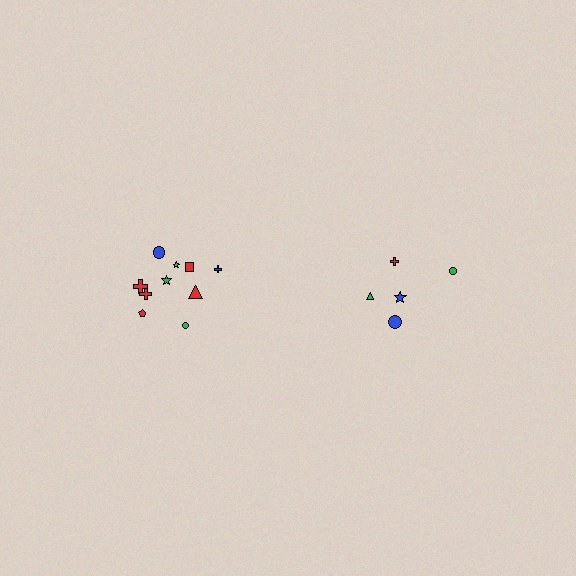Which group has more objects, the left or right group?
The left group.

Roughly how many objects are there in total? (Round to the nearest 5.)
Roughly 15 objects in total.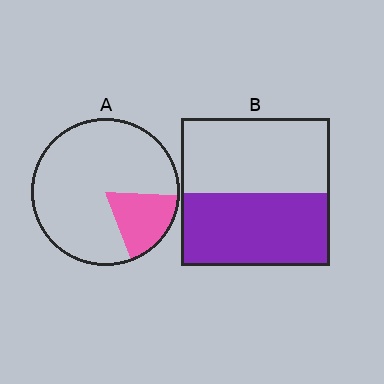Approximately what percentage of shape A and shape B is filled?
A is approximately 20% and B is approximately 50%.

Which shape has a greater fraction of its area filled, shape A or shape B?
Shape B.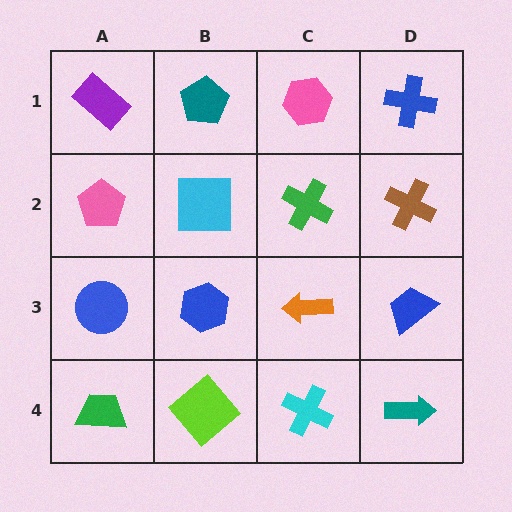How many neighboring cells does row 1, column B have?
3.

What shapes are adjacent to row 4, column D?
A blue trapezoid (row 3, column D), a cyan cross (row 4, column C).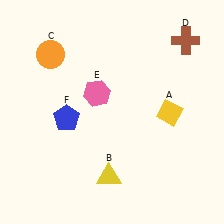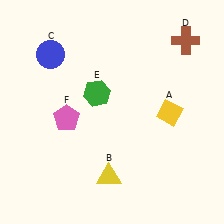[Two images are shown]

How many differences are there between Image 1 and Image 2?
There are 3 differences between the two images.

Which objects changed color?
C changed from orange to blue. E changed from pink to green. F changed from blue to pink.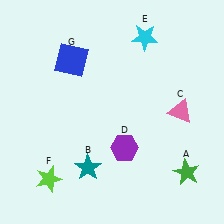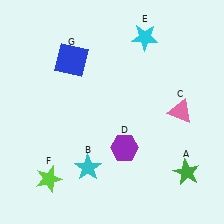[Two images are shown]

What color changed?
The star (B) changed from teal in Image 1 to cyan in Image 2.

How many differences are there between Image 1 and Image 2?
There is 1 difference between the two images.